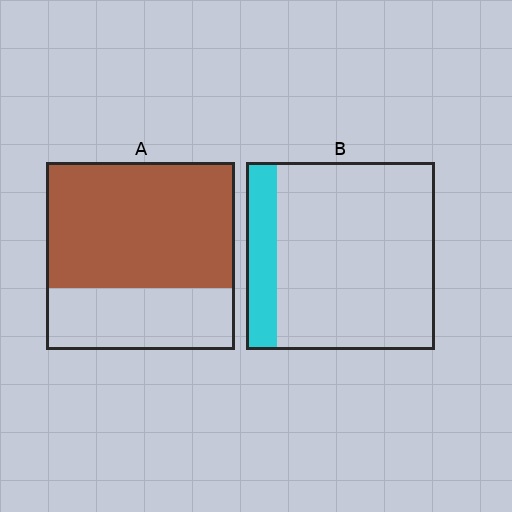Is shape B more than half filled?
No.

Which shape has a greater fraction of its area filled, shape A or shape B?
Shape A.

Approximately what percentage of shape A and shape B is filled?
A is approximately 65% and B is approximately 15%.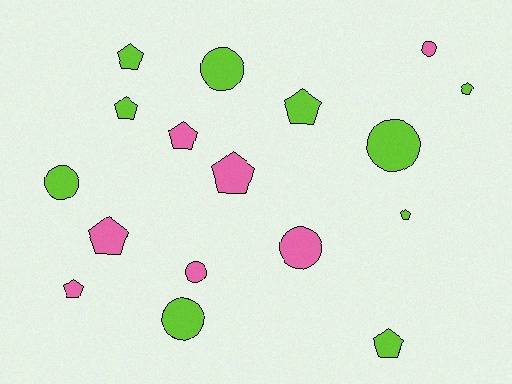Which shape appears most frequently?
Pentagon, with 10 objects.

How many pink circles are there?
There are 3 pink circles.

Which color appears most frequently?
Lime, with 10 objects.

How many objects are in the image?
There are 17 objects.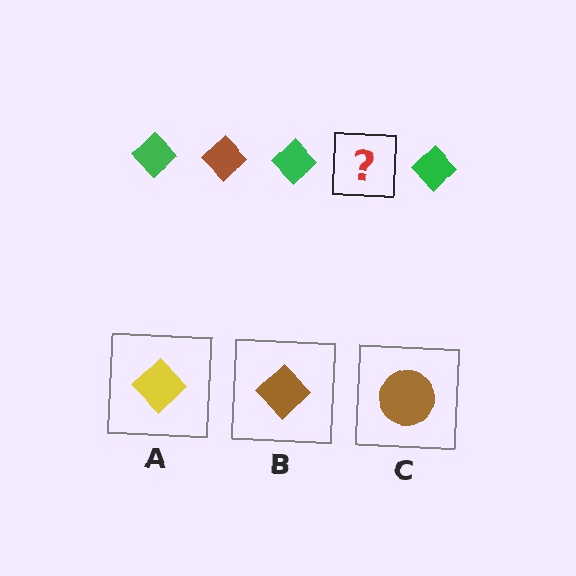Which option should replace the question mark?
Option B.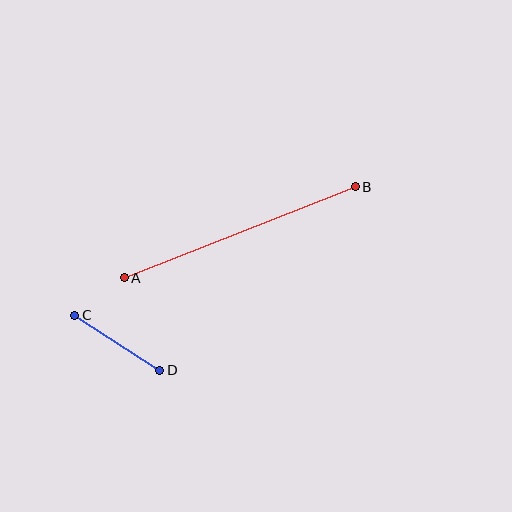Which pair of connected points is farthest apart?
Points A and B are farthest apart.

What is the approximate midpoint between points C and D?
The midpoint is at approximately (117, 343) pixels.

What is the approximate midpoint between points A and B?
The midpoint is at approximately (240, 232) pixels.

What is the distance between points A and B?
The distance is approximately 248 pixels.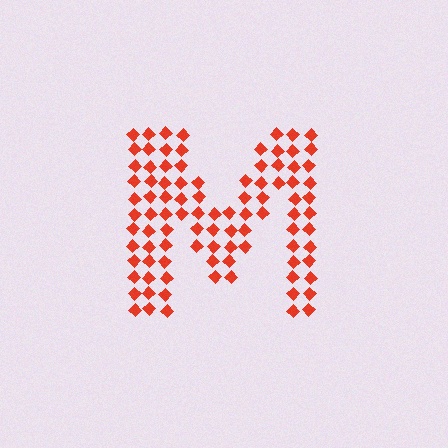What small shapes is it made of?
It is made of small diamonds.